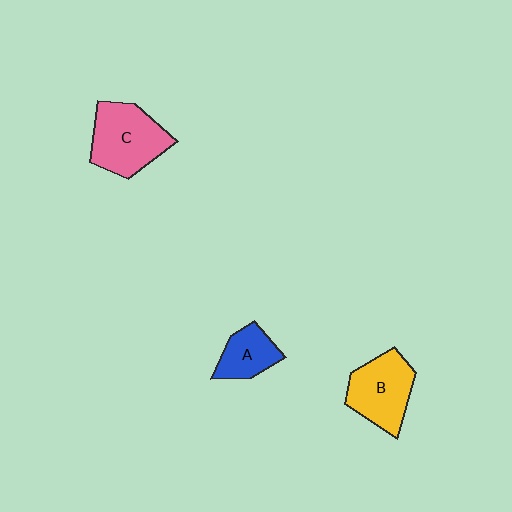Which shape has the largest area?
Shape C (pink).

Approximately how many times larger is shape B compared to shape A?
Approximately 1.6 times.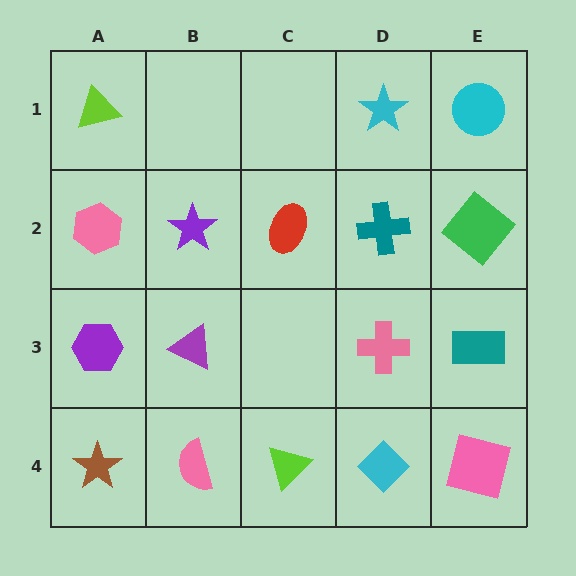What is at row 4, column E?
A pink square.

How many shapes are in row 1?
3 shapes.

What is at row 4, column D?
A cyan diamond.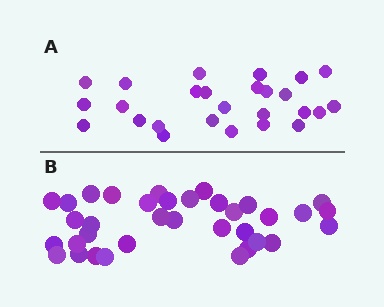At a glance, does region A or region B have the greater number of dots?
Region B (the bottom region) has more dots.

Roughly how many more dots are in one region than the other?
Region B has roughly 8 or so more dots than region A.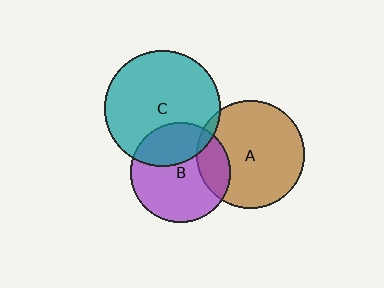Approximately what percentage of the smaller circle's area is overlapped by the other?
Approximately 30%.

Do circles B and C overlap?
Yes.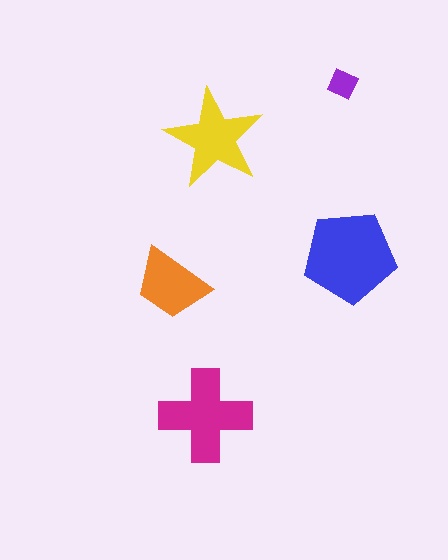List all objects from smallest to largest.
The purple diamond, the orange trapezoid, the yellow star, the magenta cross, the blue pentagon.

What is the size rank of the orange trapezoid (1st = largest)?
4th.